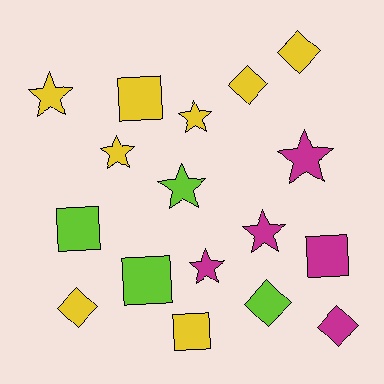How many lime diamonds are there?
There is 1 lime diamond.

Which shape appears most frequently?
Star, with 7 objects.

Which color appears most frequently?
Yellow, with 8 objects.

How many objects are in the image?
There are 17 objects.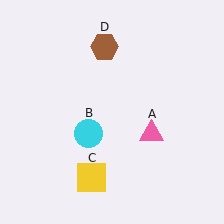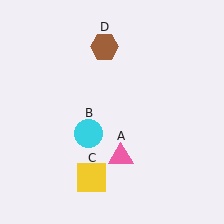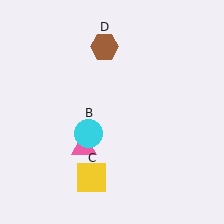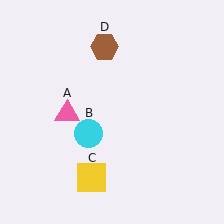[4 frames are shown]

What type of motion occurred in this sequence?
The pink triangle (object A) rotated clockwise around the center of the scene.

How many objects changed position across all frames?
1 object changed position: pink triangle (object A).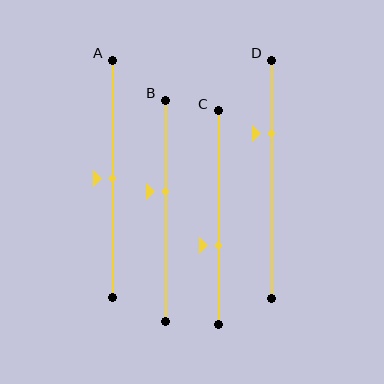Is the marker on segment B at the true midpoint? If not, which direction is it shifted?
No, the marker on segment B is shifted upward by about 9% of the segment length.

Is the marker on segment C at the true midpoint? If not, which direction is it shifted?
No, the marker on segment C is shifted downward by about 13% of the segment length.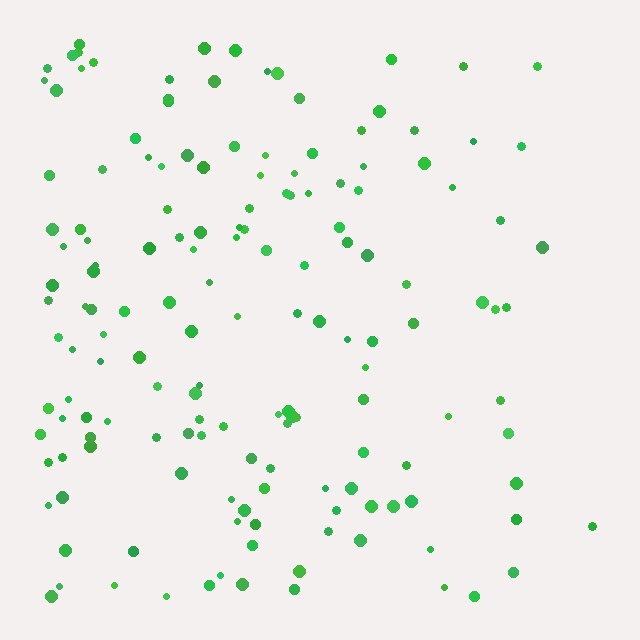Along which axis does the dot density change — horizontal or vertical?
Horizontal.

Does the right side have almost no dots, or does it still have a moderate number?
Still a moderate number, just noticeably fewer than the left.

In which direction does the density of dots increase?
From right to left, with the left side densest.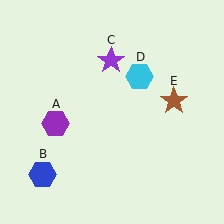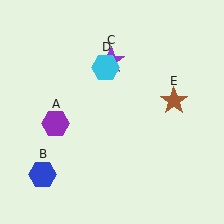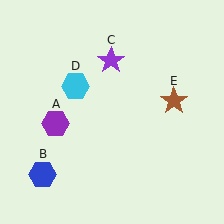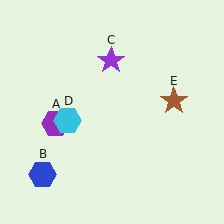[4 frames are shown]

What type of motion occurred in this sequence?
The cyan hexagon (object D) rotated counterclockwise around the center of the scene.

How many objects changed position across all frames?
1 object changed position: cyan hexagon (object D).